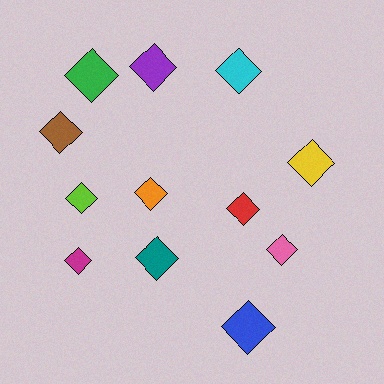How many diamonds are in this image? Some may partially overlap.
There are 12 diamonds.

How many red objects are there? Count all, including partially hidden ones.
There is 1 red object.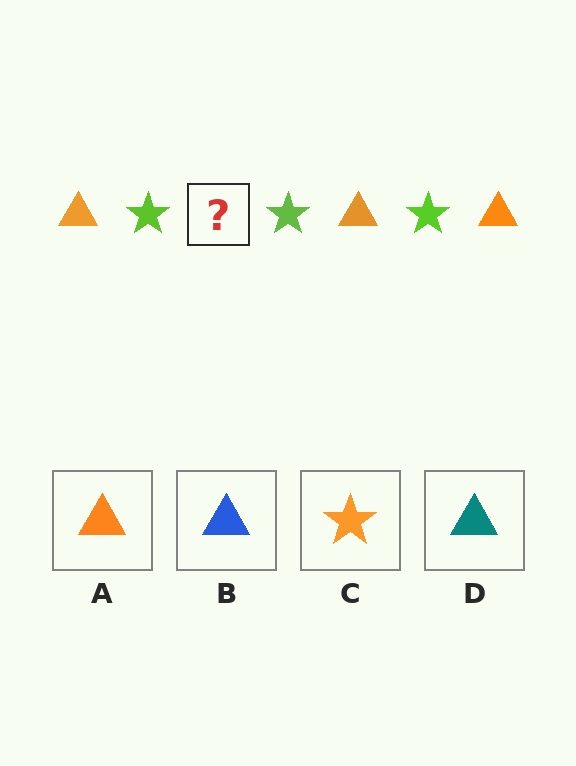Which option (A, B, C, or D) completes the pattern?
A.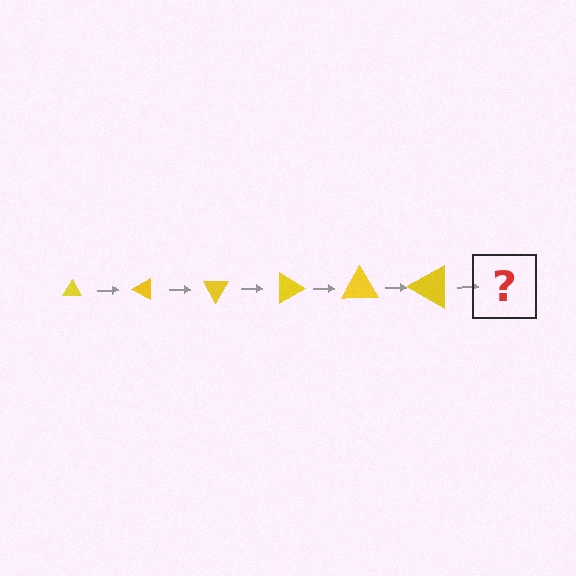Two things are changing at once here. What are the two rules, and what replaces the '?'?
The two rules are that the triangle grows larger each step and it rotates 30 degrees each step. The '?' should be a triangle, larger than the previous one and rotated 180 degrees from the start.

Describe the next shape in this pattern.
It should be a triangle, larger than the previous one and rotated 180 degrees from the start.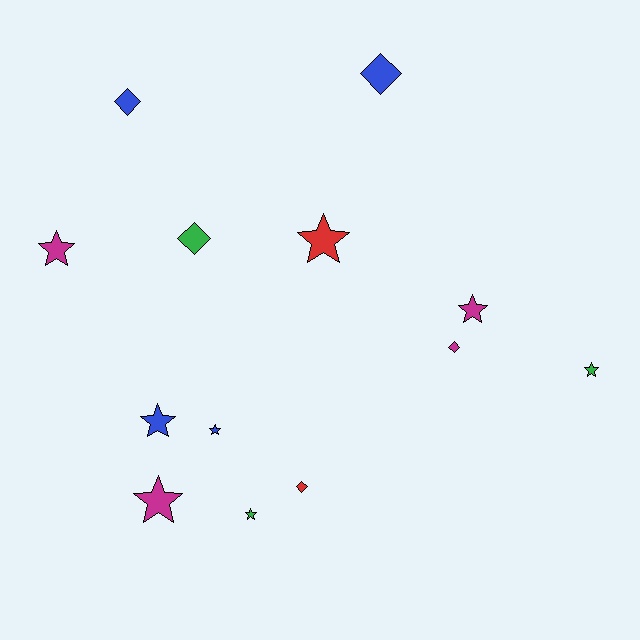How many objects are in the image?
There are 13 objects.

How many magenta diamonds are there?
There is 1 magenta diamond.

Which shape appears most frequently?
Star, with 8 objects.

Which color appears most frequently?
Magenta, with 4 objects.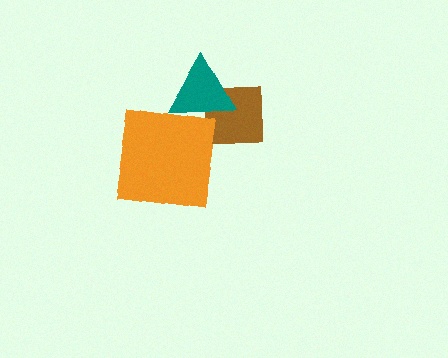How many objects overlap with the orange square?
1 object overlaps with the orange square.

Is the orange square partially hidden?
No, no other shape covers it.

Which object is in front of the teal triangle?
The orange square is in front of the teal triangle.